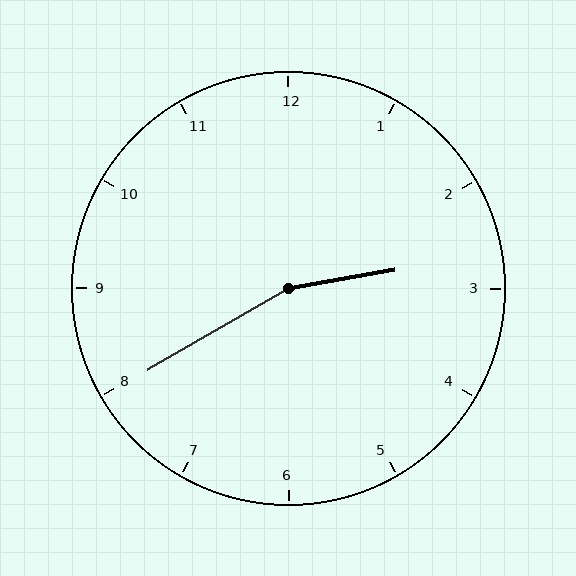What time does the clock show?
2:40.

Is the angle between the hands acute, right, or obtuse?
It is obtuse.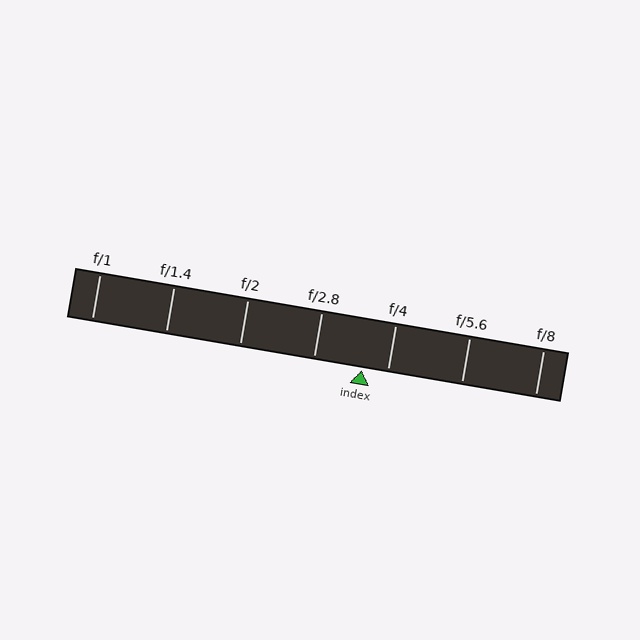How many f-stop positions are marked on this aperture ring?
There are 7 f-stop positions marked.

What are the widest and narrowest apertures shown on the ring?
The widest aperture shown is f/1 and the narrowest is f/8.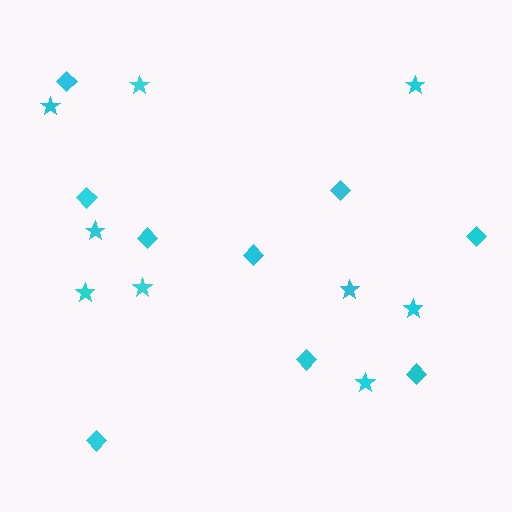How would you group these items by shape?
There are 2 groups: one group of stars (9) and one group of diamonds (9).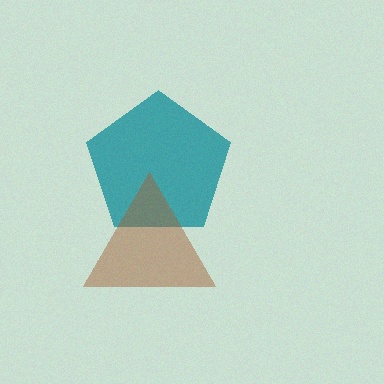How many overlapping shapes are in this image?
There are 2 overlapping shapes in the image.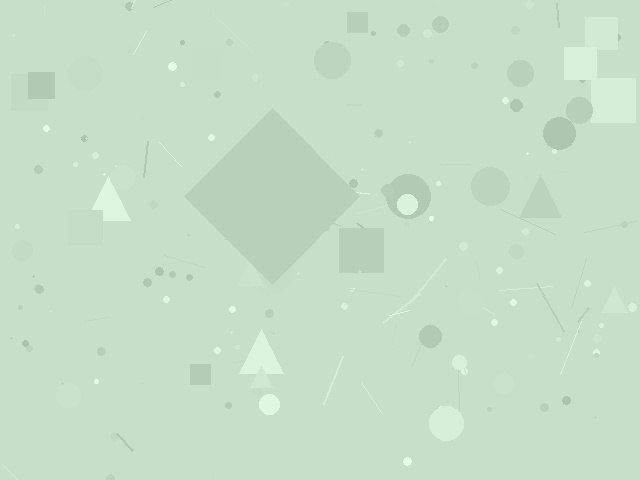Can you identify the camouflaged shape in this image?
The camouflaged shape is a diamond.